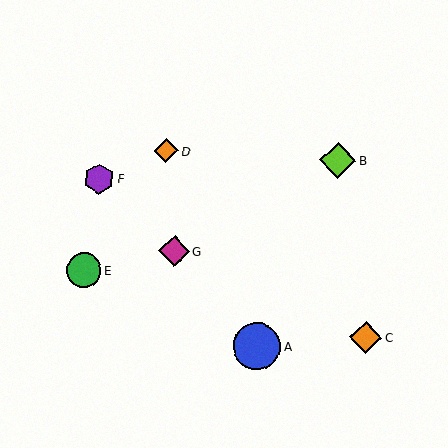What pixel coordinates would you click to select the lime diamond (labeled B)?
Click at (338, 160) to select the lime diamond B.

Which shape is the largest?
The blue circle (labeled A) is the largest.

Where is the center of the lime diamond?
The center of the lime diamond is at (338, 160).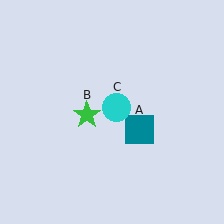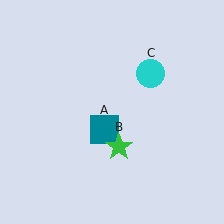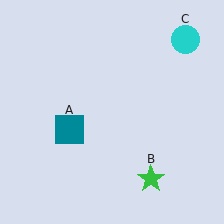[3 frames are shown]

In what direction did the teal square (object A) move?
The teal square (object A) moved left.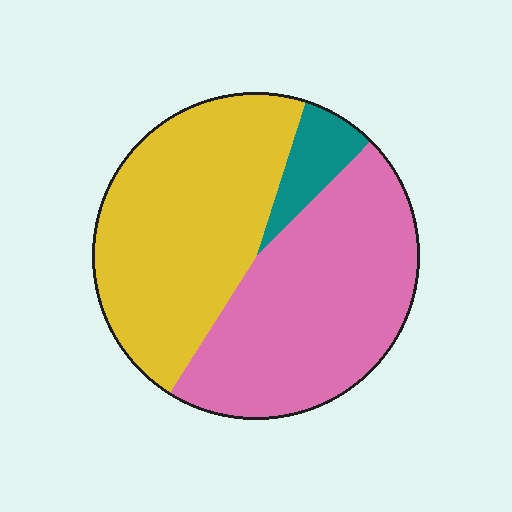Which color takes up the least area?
Teal, at roughly 10%.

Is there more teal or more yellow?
Yellow.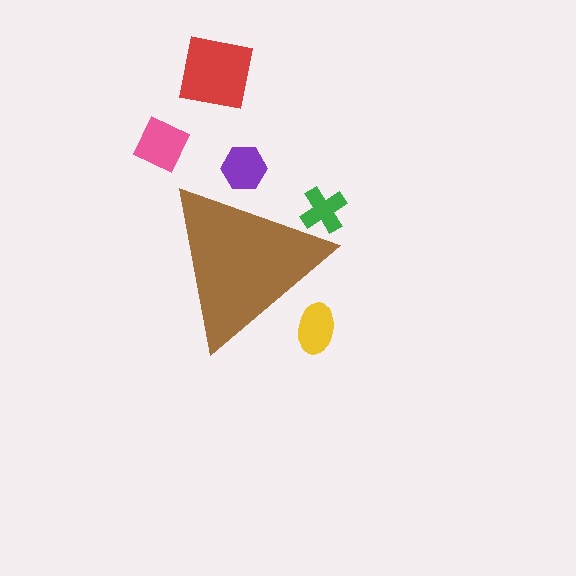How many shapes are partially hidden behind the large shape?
3 shapes are partially hidden.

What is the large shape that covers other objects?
A brown triangle.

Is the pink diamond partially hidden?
No, the pink diamond is fully visible.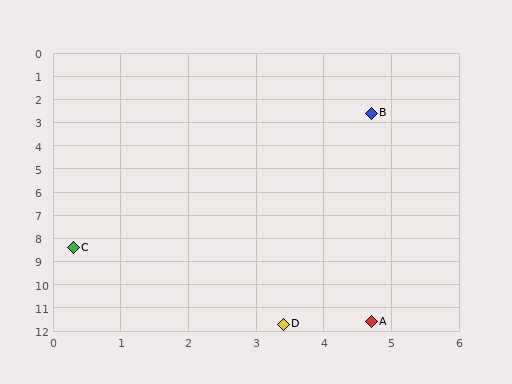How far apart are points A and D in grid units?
Points A and D are about 1.3 grid units apart.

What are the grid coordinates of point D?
Point D is at approximately (3.4, 11.7).